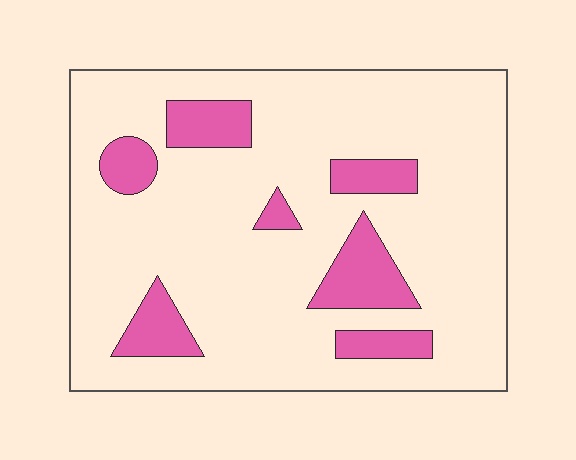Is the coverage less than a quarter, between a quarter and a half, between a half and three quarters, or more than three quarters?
Less than a quarter.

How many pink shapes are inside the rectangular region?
7.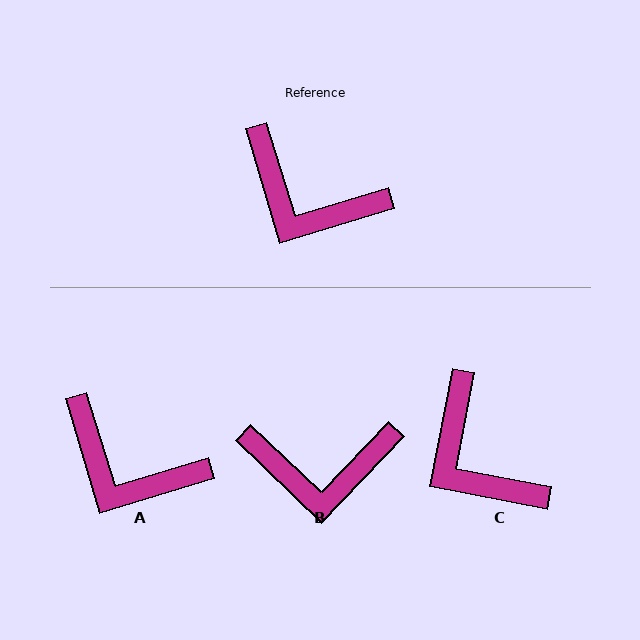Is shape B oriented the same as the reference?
No, it is off by about 30 degrees.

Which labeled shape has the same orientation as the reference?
A.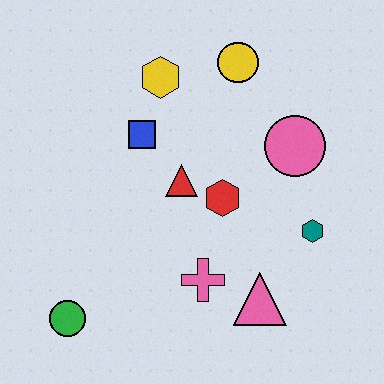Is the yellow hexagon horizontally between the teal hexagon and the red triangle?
No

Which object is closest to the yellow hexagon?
The blue square is closest to the yellow hexagon.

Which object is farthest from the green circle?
The yellow circle is farthest from the green circle.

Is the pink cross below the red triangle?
Yes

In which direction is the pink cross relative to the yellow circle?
The pink cross is below the yellow circle.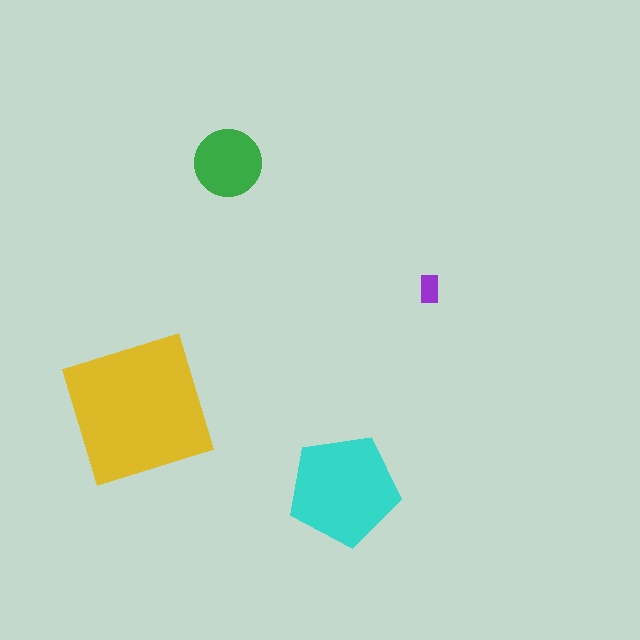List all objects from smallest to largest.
The purple rectangle, the green circle, the cyan pentagon, the yellow square.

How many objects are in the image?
There are 4 objects in the image.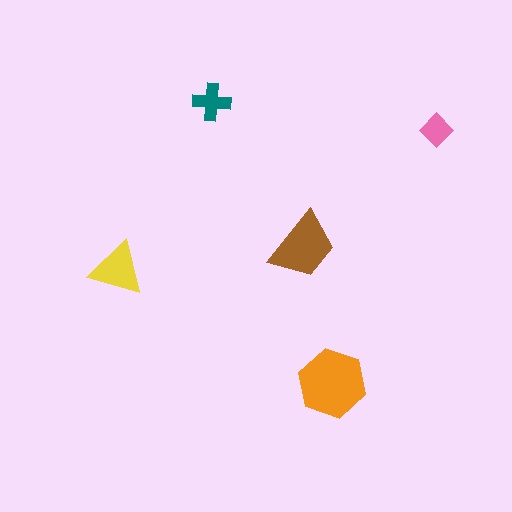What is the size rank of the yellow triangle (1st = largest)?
3rd.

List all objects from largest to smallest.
The orange hexagon, the brown trapezoid, the yellow triangle, the teal cross, the pink diamond.